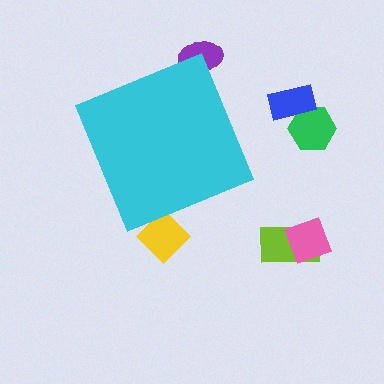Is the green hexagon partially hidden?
No, the green hexagon is fully visible.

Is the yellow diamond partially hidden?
Yes, the yellow diamond is partially hidden behind the cyan diamond.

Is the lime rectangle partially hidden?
No, the lime rectangle is fully visible.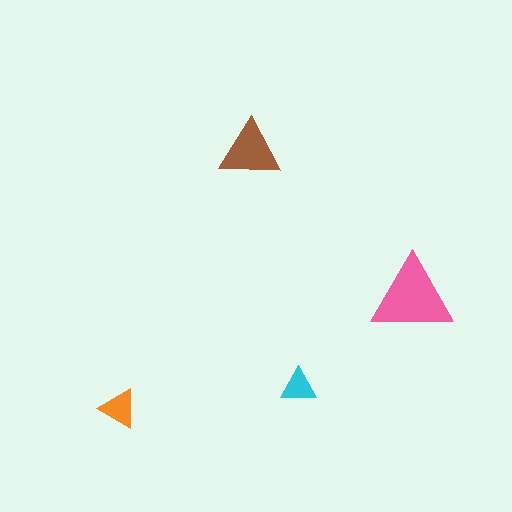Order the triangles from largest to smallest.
the pink one, the brown one, the orange one, the cyan one.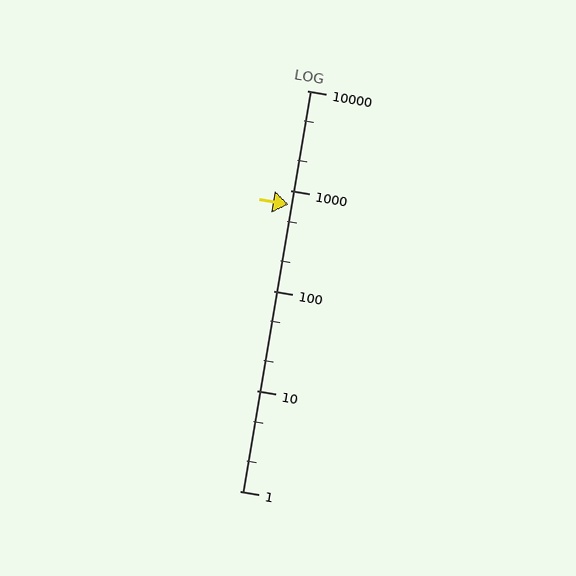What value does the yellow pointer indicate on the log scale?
The pointer indicates approximately 720.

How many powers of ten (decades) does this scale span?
The scale spans 4 decades, from 1 to 10000.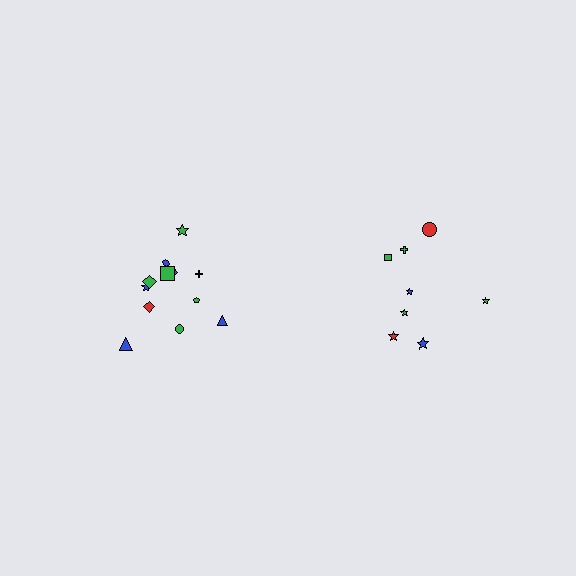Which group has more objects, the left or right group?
The left group.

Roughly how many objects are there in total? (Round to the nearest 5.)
Roughly 20 objects in total.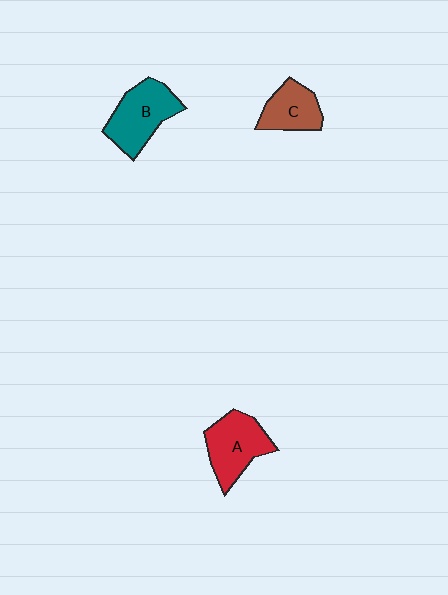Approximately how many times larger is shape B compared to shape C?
Approximately 1.4 times.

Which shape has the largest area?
Shape B (teal).